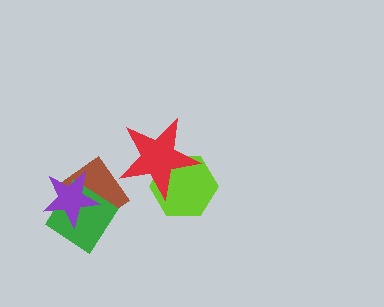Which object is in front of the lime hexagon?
The red star is in front of the lime hexagon.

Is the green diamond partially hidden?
Yes, it is partially covered by another shape.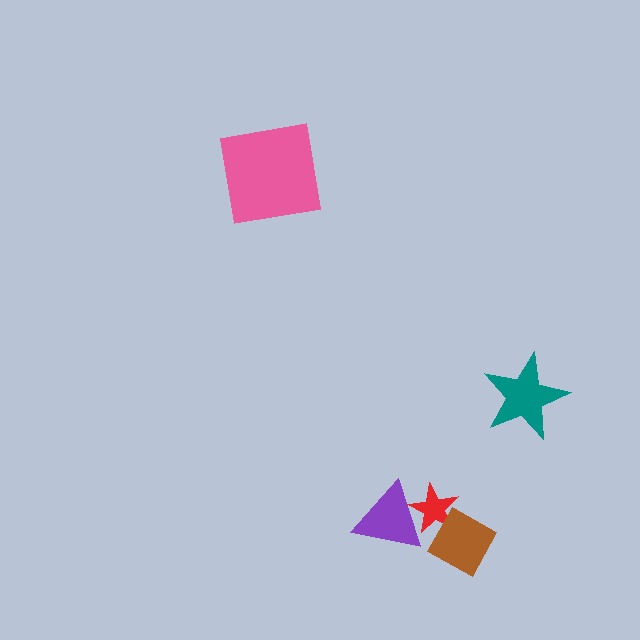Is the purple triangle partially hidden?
No, no other shape covers it.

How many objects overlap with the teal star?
0 objects overlap with the teal star.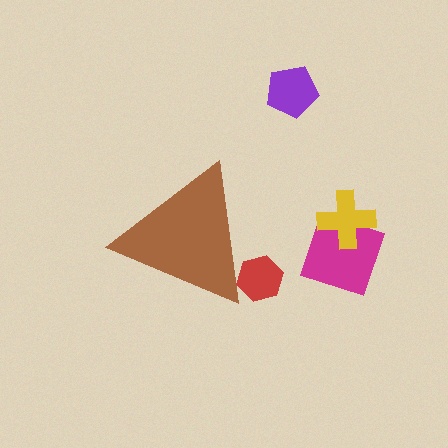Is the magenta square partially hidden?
No, the magenta square is fully visible.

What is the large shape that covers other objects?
A brown triangle.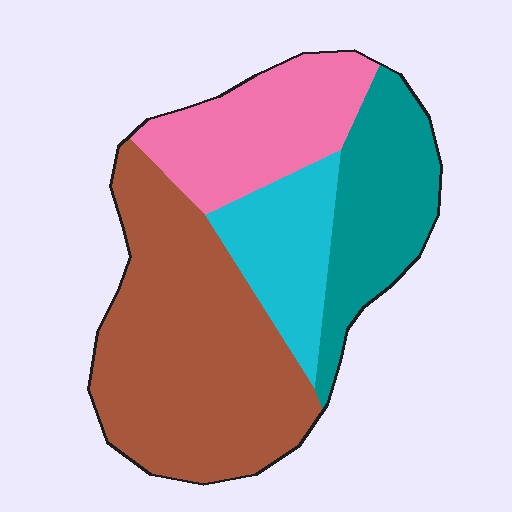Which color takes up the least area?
Cyan, at roughly 15%.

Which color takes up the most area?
Brown, at roughly 45%.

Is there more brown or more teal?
Brown.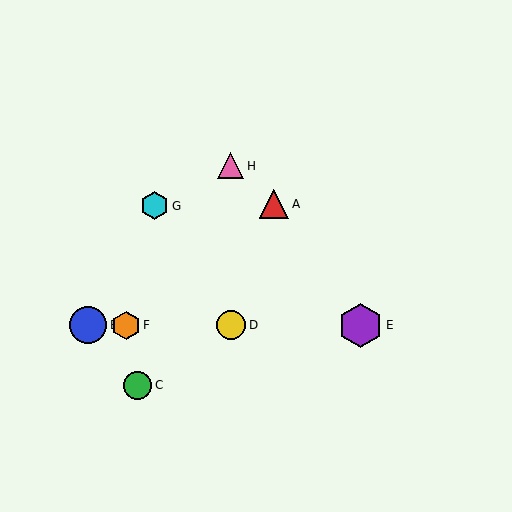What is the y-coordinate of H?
Object H is at y≈166.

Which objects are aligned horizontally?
Objects B, D, E, F are aligned horizontally.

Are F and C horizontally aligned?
No, F is at y≈325 and C is at y≈385.